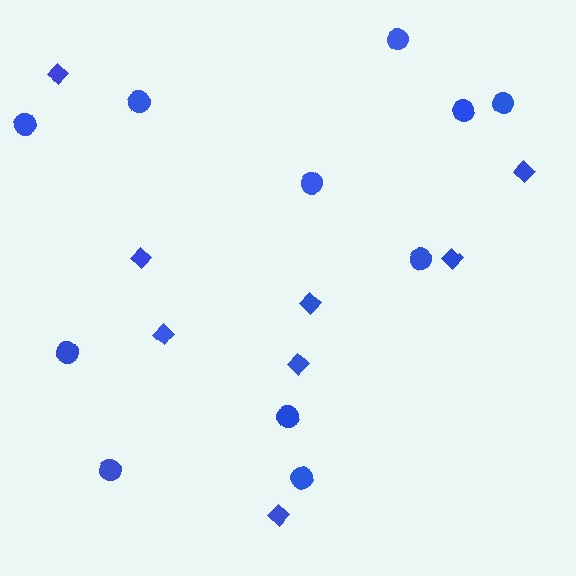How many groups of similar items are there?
There are 2 groups: one group of diamonds (8) and one group of circles (11).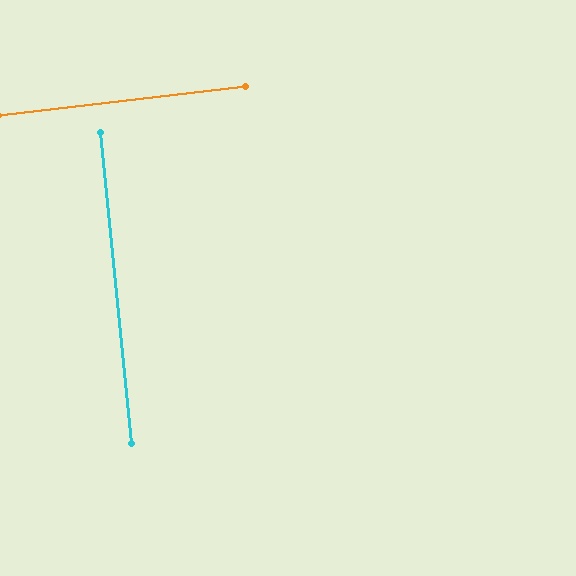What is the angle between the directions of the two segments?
Approximately 89 degrees.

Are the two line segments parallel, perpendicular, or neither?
Perpendicular — they meet at approximately 89°.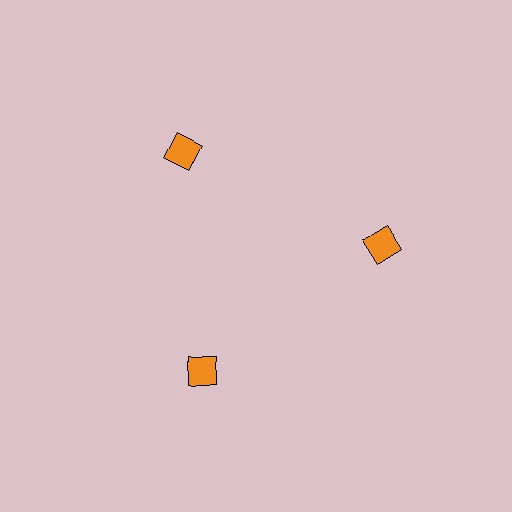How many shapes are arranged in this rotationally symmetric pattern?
There are 3 shapes, arranged in 3 groups of 1.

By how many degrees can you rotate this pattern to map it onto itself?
The pattern maps onto itself every 120 degrees of rotation.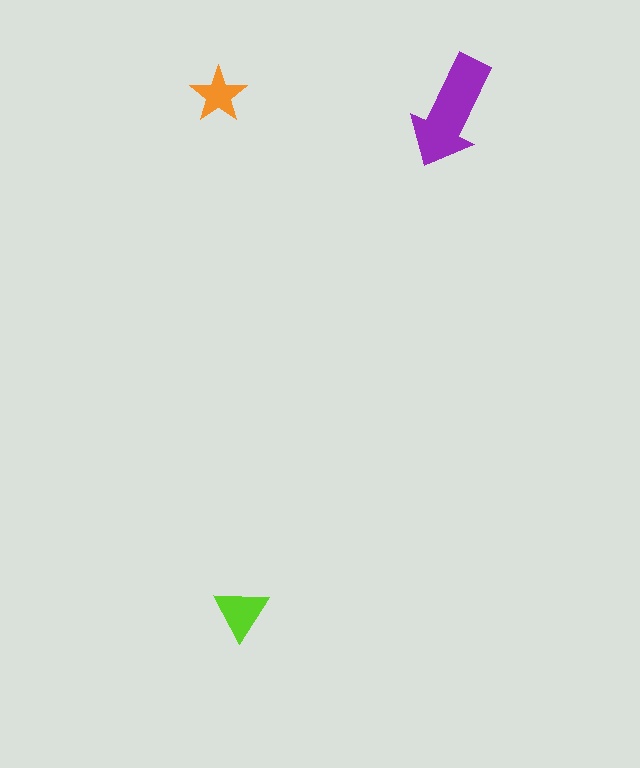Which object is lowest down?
The lime triangle is bottommost.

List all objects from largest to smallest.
The purple arrow, the lime triangle, the orange star.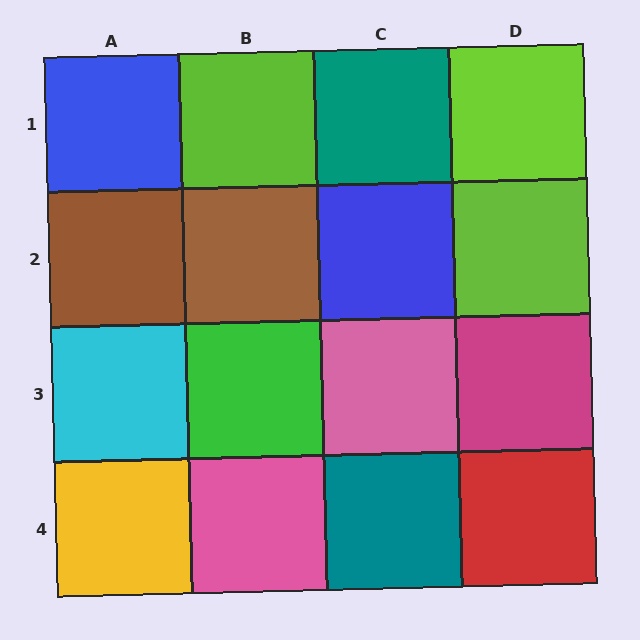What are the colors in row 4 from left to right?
Yellow, pink, teal, red.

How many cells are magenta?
1 cell is magenta.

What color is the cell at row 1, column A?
Blue.